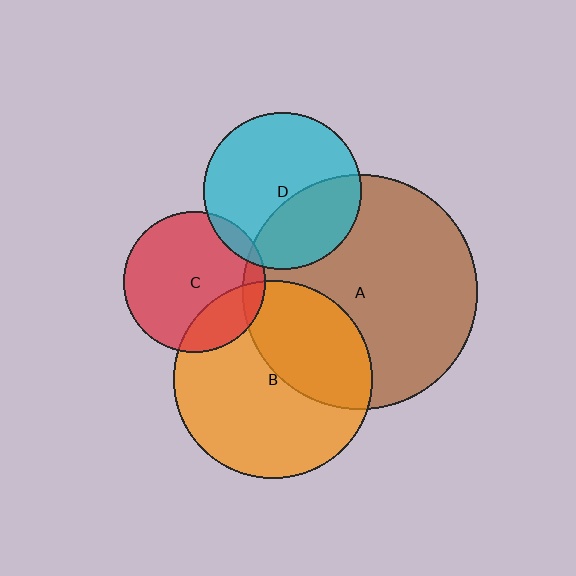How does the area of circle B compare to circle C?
Approximately 2.0 times.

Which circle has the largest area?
Circle A (brown).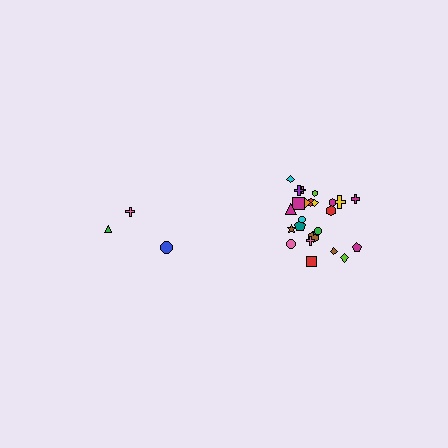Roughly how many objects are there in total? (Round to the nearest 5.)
Roughly 30 objects in total.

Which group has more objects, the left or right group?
The right group.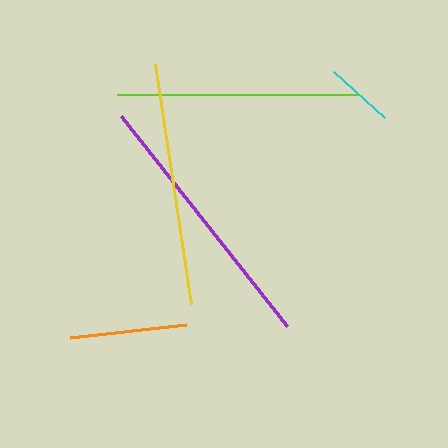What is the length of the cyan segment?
The cyan segment is approximately 68 pixels long.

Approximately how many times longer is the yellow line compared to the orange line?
The yellow line is approximately 2.1 times the length of the orange line.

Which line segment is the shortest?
The cyan line is the shortest at approximately 68 pixels.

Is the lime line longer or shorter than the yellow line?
The yellow line is longer than the lime line.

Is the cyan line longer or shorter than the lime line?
The lime line is longer than the cyan line.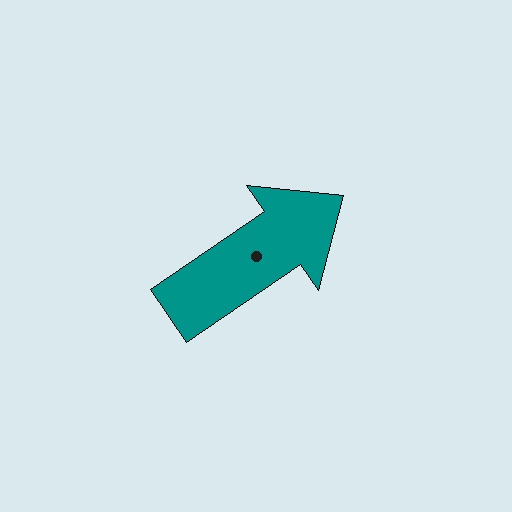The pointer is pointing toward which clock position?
Roughly 2 o'clock.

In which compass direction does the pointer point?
Northeast.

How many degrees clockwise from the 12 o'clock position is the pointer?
Approximately 56 degrees.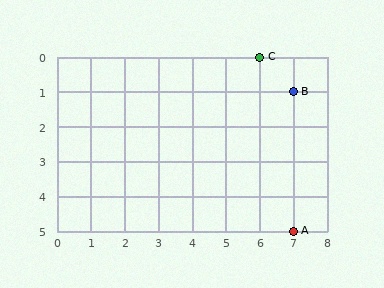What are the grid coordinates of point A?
Point A is at grid coordinates (7, 5).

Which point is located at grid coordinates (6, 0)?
Point C is at (6, 0).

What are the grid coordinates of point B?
Point B is at grid coordinates (7, 1).